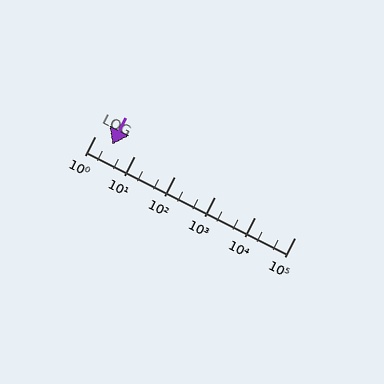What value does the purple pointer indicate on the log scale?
The pointer indicates approximately 2.7.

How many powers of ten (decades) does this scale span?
The scale spans 5 decades, from 1 to 100000.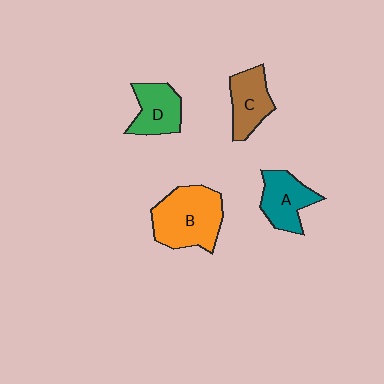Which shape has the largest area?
Shape B (orange).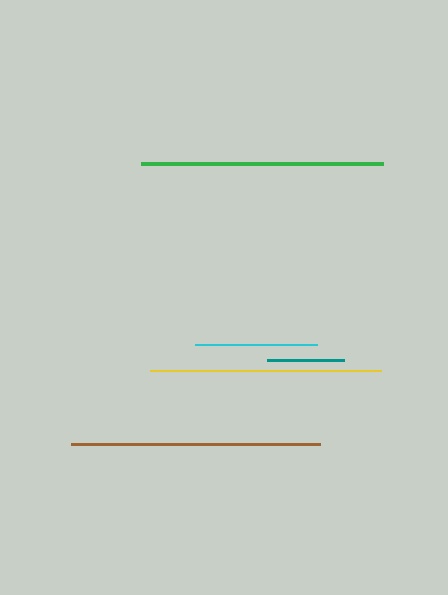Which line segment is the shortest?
The teal line is the shortest at approximately 77 pixels.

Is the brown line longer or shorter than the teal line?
The brown line is longer than the teal line.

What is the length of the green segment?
The green segment is approximately 242 pixels long.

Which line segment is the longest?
The brown line is the longest at approximately 249 pixels.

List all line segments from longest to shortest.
From longest to shortest: brown, green, yellow, cyan, teal.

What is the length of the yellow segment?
The yellow segment is approximately 231 pixels long.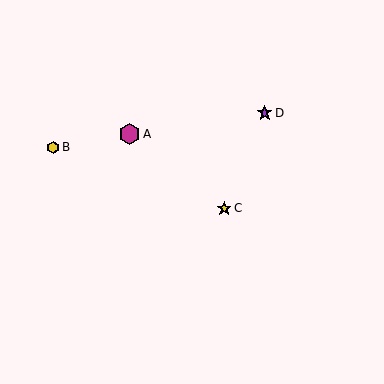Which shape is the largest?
The magenta hexagon (labeled A) is the largest.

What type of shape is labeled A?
Shape A is a magenta hexagon.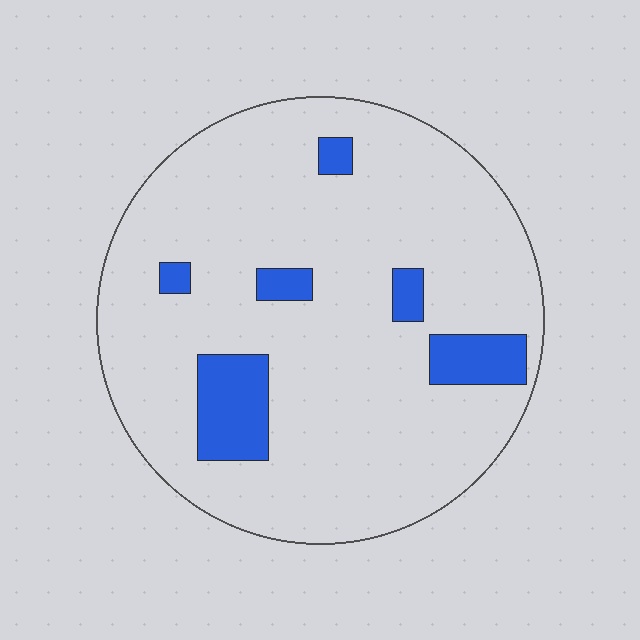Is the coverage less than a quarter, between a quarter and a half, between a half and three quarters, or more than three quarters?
Less than a quarter.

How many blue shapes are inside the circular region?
6.